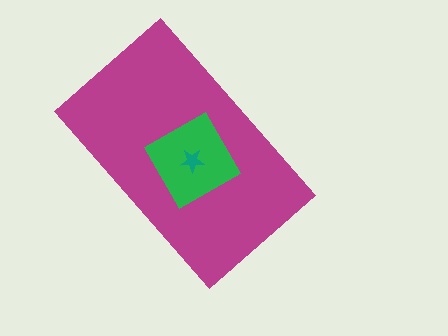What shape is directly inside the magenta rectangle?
The green diamond.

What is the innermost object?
The teal star.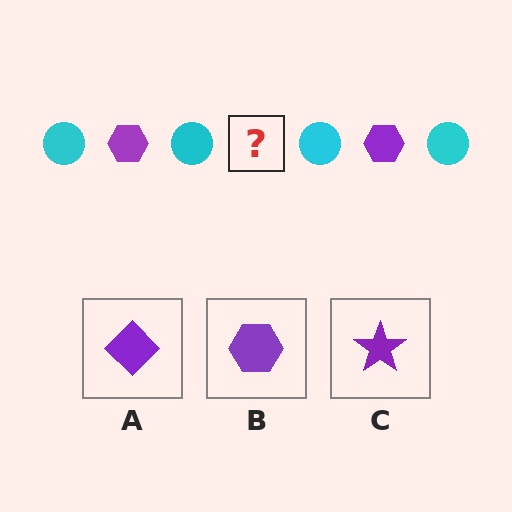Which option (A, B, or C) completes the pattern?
B.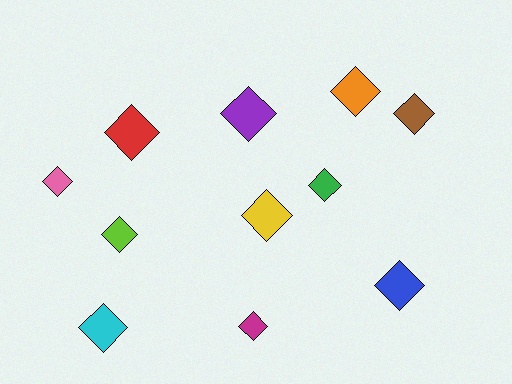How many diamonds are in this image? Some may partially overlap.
There are 11 diamonds.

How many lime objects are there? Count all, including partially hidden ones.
There is 1 lime object.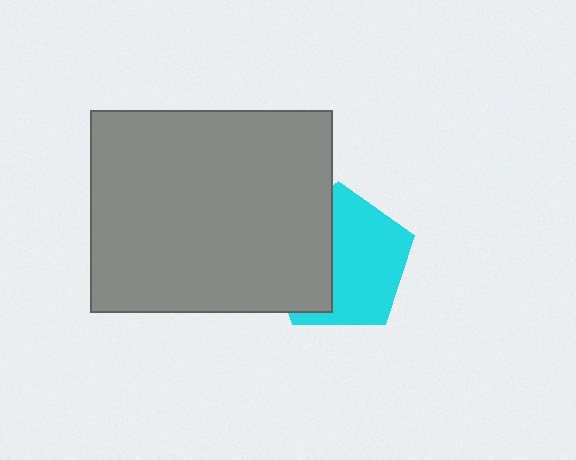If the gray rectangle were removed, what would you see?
You would see the complete cyan pentagon.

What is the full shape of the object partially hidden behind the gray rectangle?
The partially hidden object is a cyan pentagon.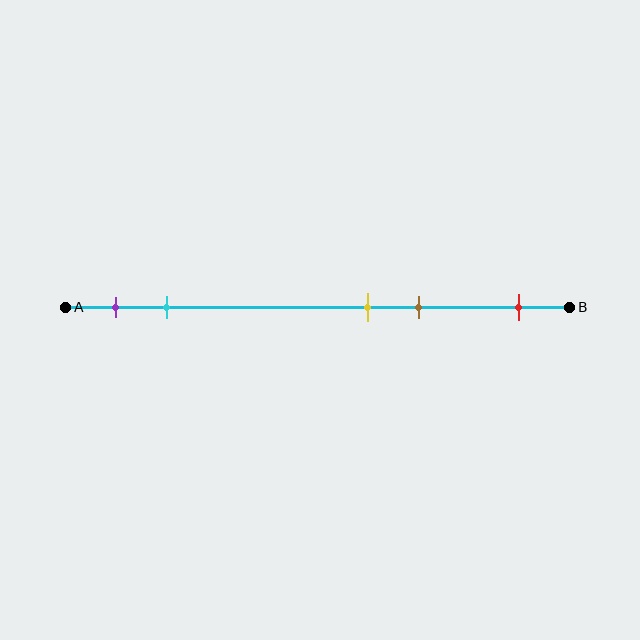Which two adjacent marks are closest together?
The yellow and brown marks are the closest adjacent pair.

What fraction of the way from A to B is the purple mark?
The purple mark is approximately 10% (0.1) of the way from A to B.